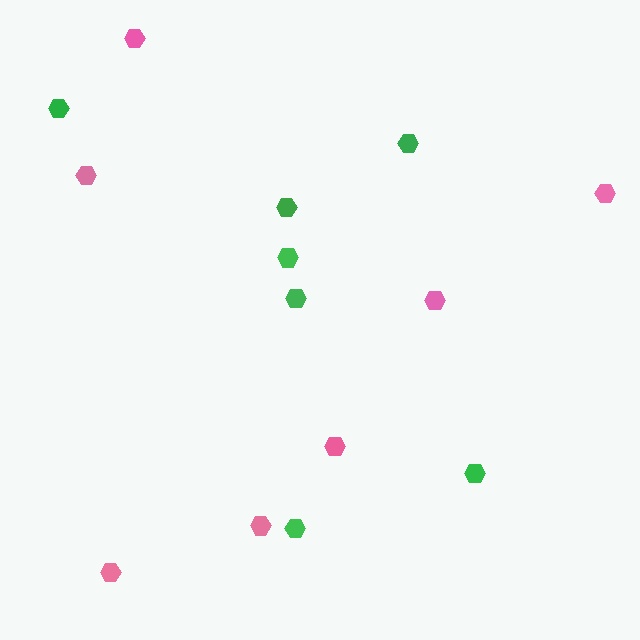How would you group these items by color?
There are 2 groups: one group of green hexagons (7) and one group of pink hexagons (7).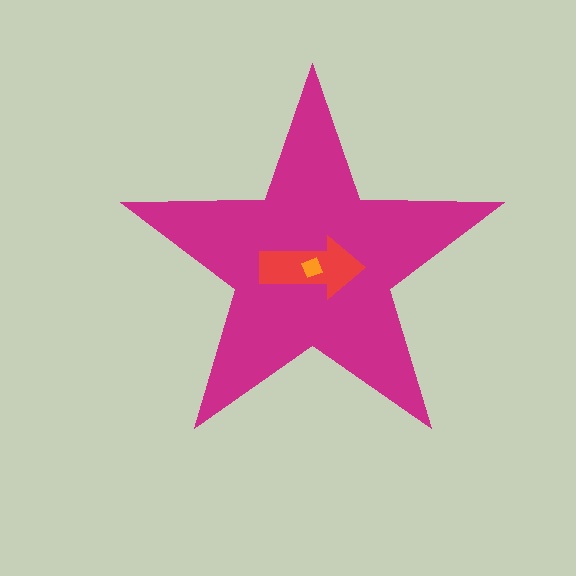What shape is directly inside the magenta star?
The red arrow.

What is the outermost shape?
The magenta star.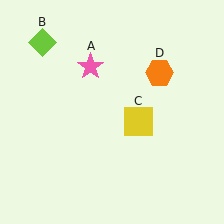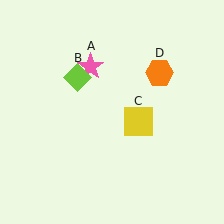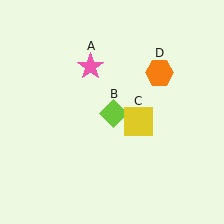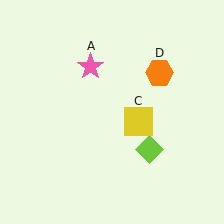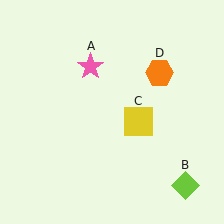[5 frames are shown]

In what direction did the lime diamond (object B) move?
The lime diamond (object B) moved down and to the right.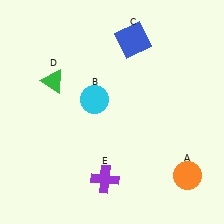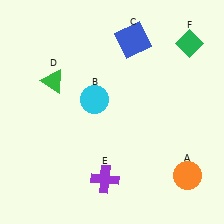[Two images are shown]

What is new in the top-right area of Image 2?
A green diamond (F) was added in the top-right area of Image 2.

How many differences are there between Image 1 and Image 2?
There is 1 difference between the two images.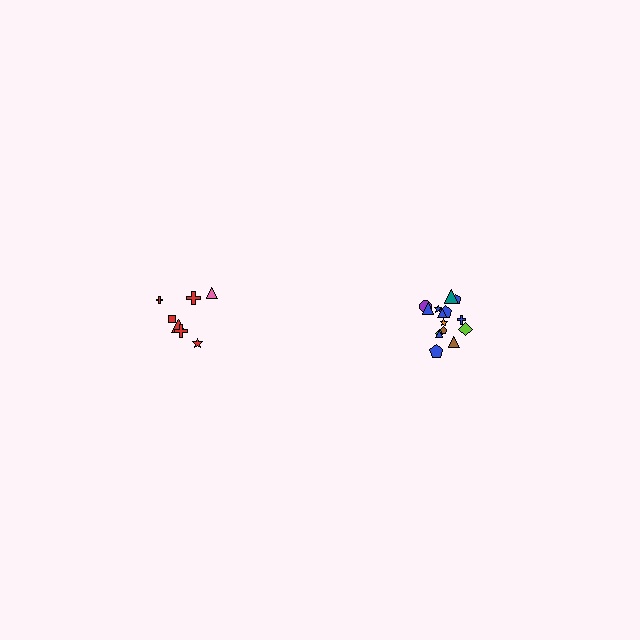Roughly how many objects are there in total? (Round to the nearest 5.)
Roughly 20 objects in total.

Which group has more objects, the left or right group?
The right group.